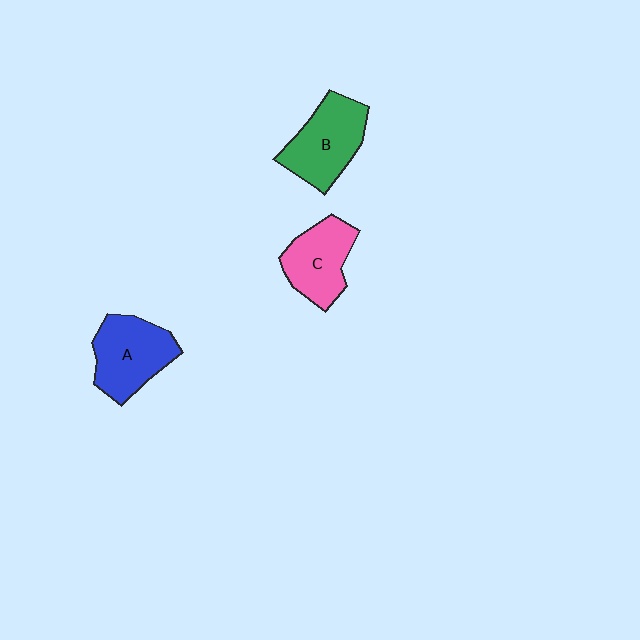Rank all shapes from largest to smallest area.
From largest to smallest: A (blue), B (green), C (pink).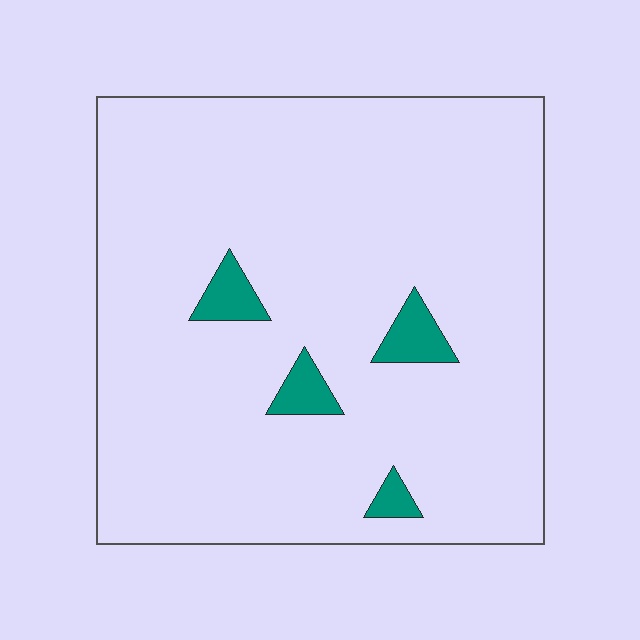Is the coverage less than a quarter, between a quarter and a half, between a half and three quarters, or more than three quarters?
Less than a quarter.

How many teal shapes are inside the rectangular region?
4.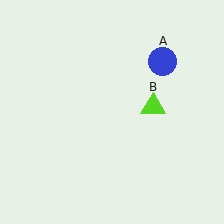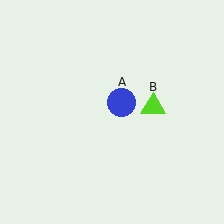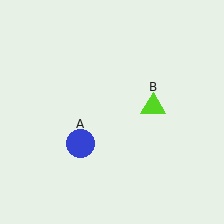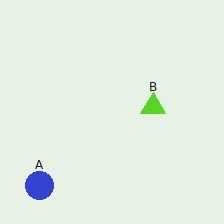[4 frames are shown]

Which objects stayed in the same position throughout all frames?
Lime triangle (object B) remained stationary.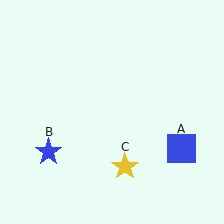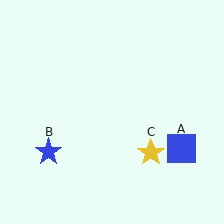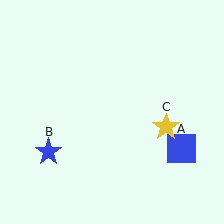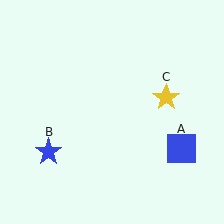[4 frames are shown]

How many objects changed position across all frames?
1 object changed position: yellow star (object C).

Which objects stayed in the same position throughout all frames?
Blue square (object A) and blue star (object B) remained stationary.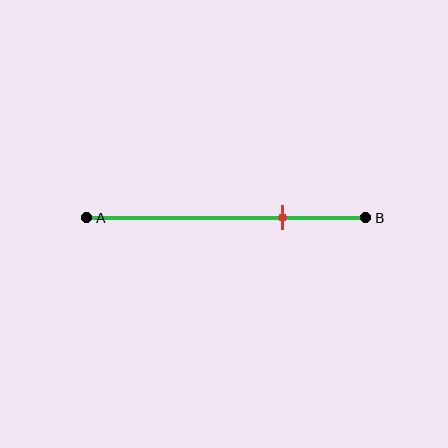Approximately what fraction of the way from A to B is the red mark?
The red mark is approximately 70% of the way from A to B.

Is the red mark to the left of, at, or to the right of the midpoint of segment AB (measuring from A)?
The red mark is to the right of the midpoint of segment AB.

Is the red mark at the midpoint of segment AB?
No, the mark is at about 70% from A, not at the 50% midpoint.